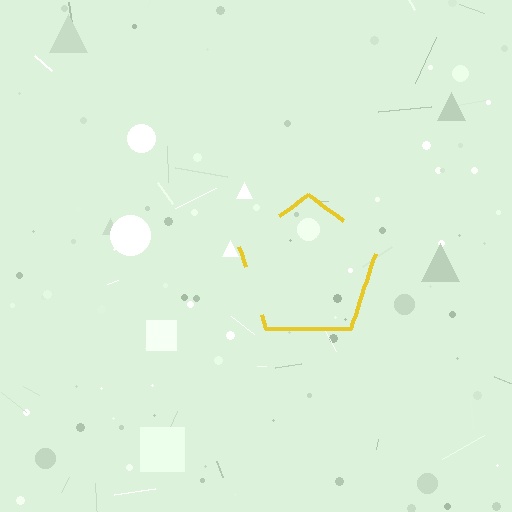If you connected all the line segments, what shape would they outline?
They would outline a pentagon.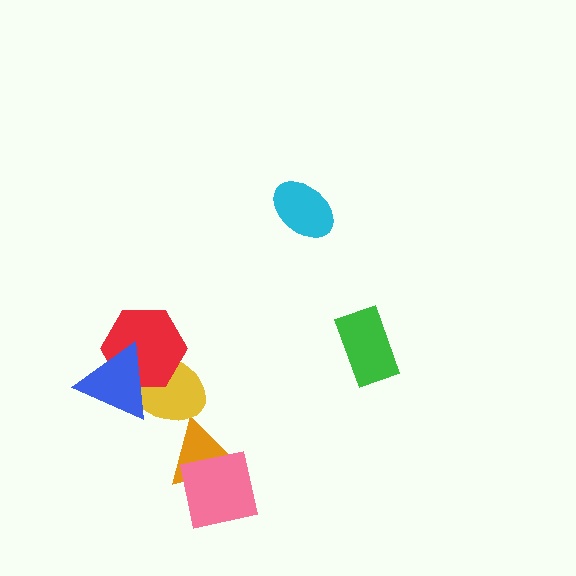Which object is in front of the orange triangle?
The pink square is in front of the orange triangle.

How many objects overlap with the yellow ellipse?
2 objects overlap with the yellow ellipse.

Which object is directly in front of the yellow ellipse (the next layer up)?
The red hexagon is directly in front of the yellow ellipse.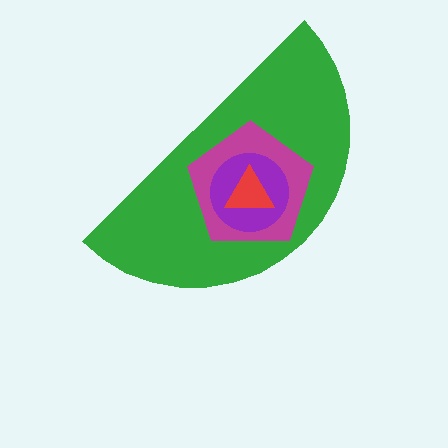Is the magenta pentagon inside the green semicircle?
Yes.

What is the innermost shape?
The red triangle.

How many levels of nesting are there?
4.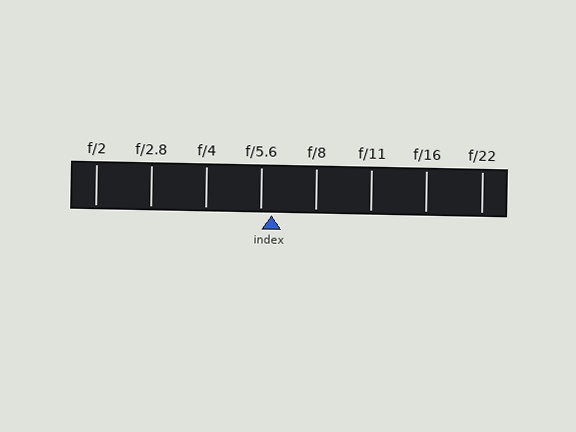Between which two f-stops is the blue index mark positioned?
The index mark is between f/5.6 and f/8.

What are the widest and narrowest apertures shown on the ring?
The widest aperture shown is f/2 and the narrowest is f/22.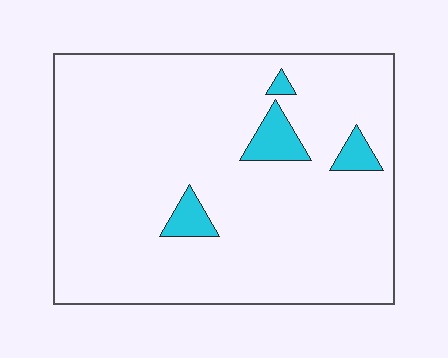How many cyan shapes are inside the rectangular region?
4.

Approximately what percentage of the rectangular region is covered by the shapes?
Approximately 5%.